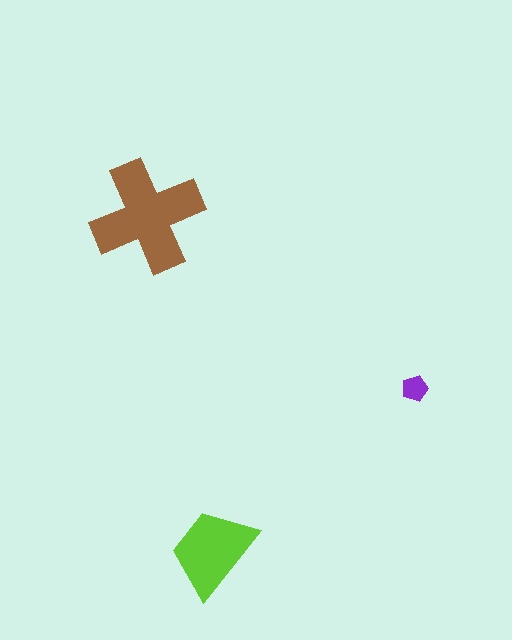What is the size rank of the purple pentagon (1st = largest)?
3rd.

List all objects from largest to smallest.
The brown cross, the lime trapezoid, the purple pentagon.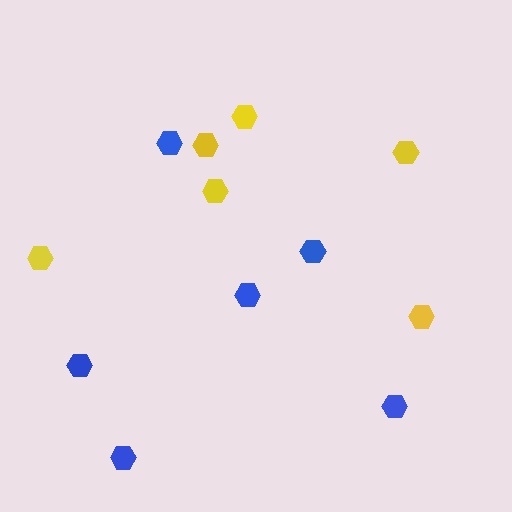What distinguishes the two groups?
There are 2 groups: one group of yellow hexagons (6) and one group of blue hexagons (6).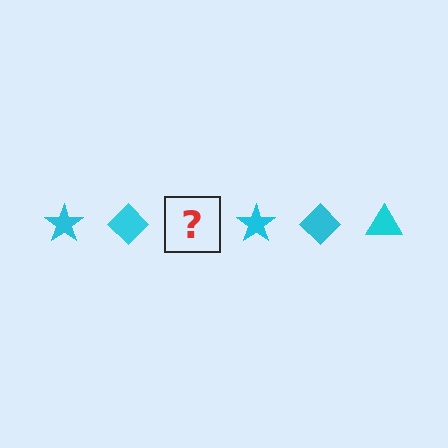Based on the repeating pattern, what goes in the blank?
The blank should be a cyan triangle.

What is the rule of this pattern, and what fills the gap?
The rule is that the pattern cycles through star, diamond, triangle shapes in cyan. The gap should be filled with a cyan triangle.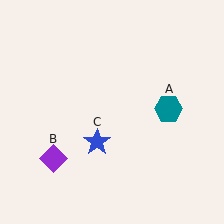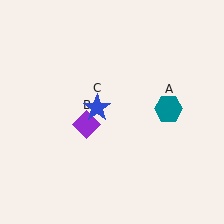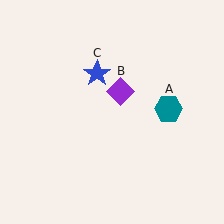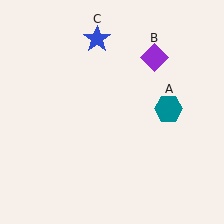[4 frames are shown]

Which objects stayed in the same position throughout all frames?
Teal hexagon (object A) remained stationary.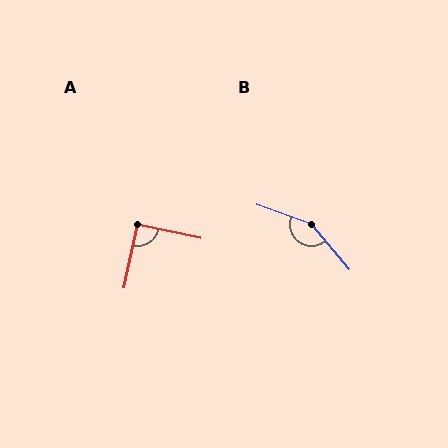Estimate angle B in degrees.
Approximately 151 degrees.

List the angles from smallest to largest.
A (90°), B (151°).